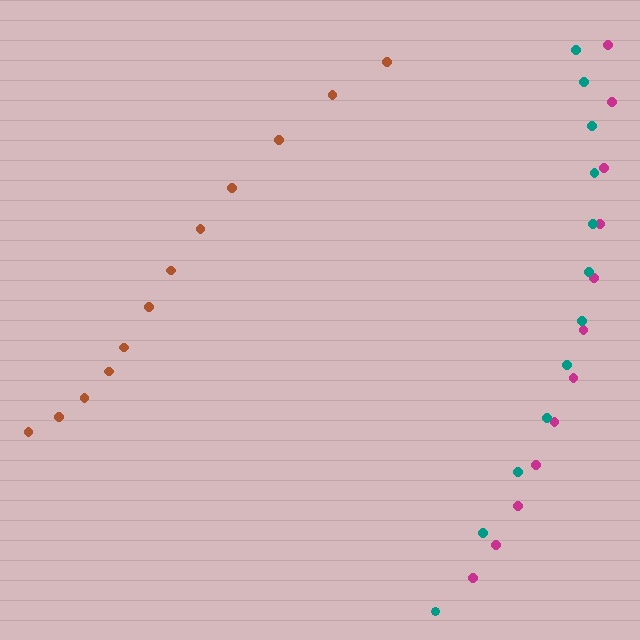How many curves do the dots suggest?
There are 3 distinct paths.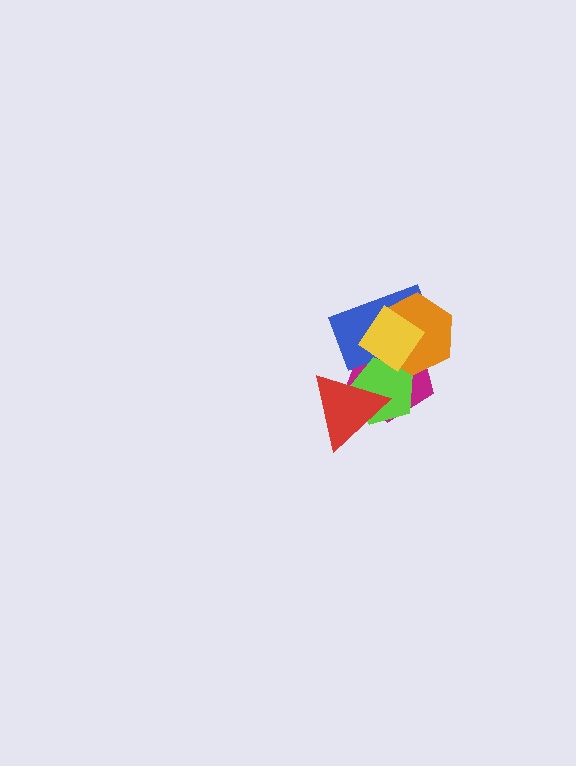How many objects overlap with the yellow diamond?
4 objects overlap with the yellow diamond.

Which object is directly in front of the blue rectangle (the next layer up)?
The lime pentagon is directly in front of the blue rectangle.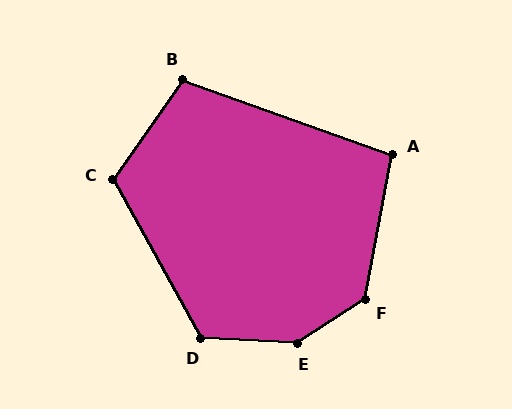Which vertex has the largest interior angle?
E, at approximately 144 degrees.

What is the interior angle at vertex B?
Approximately 105 degrees (obtuse).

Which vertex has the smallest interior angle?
A, at approximately 99 degrees.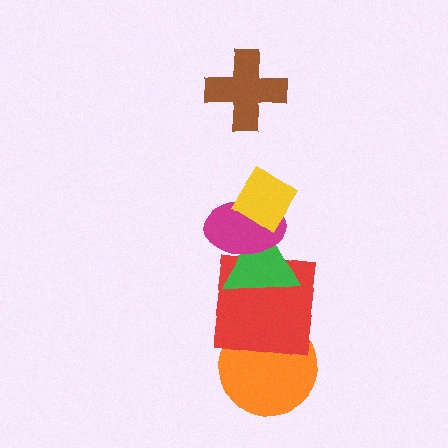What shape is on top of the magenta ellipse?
The yellow diamond is on top of the magenta ellipse.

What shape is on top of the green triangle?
The magenta ellipse is on top of the green triangle.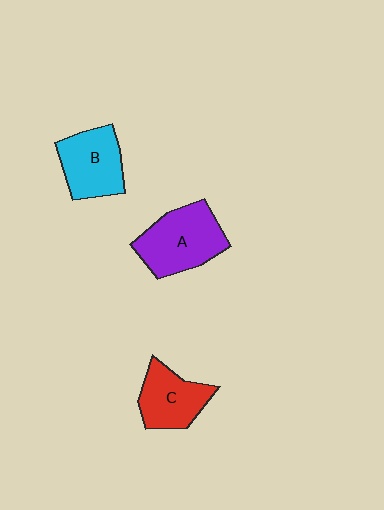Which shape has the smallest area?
Shape C (red).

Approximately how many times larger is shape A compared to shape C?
Approximately 1.3 times.